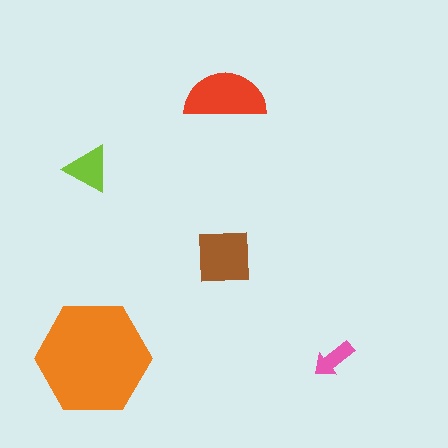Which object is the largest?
The orange hexagon.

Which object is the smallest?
The pink arrow.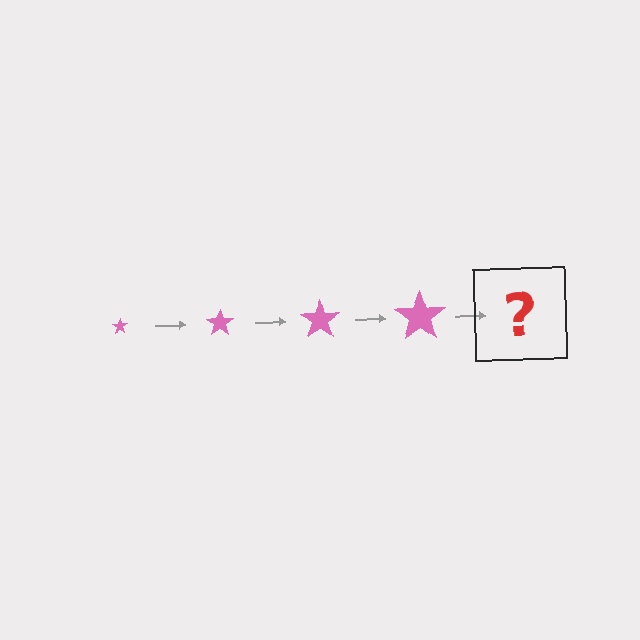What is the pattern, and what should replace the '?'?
The pattern is that the star gets progressively larger each step. The '?' should be a pink star, larger than the previous one.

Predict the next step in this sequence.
The next step is a pink star, larger than the previous one.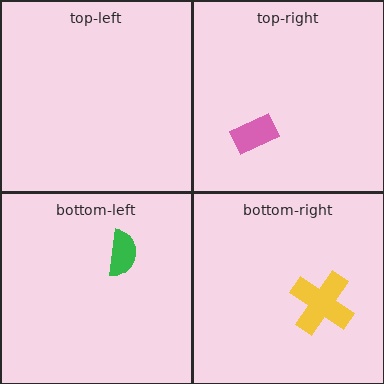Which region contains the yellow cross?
The bottom-right region.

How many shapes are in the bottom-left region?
1.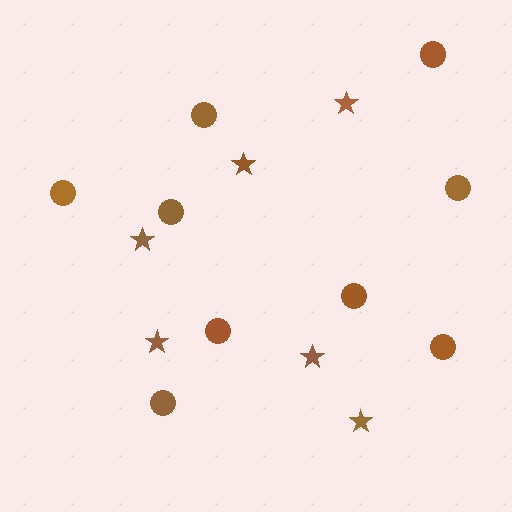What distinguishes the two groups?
There are 2 groups: one group of stars (6) and one group of circles (9).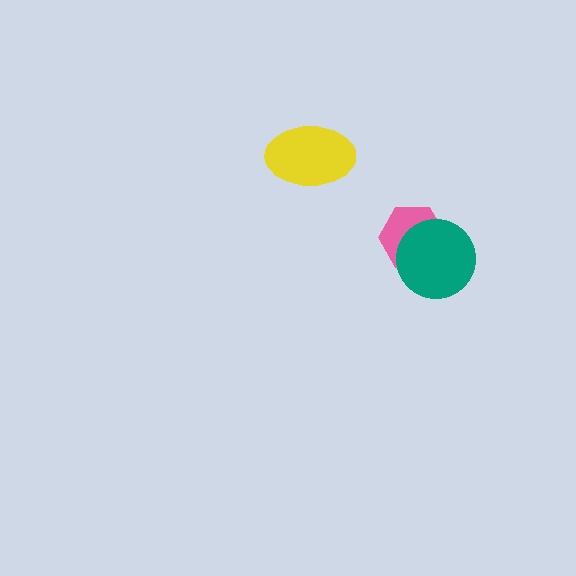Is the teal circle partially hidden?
No, no other shape covers it.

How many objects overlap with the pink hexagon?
1 object overlaps with the pink hexagon.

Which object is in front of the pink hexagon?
The teal circle is in front of the pink hexagon.